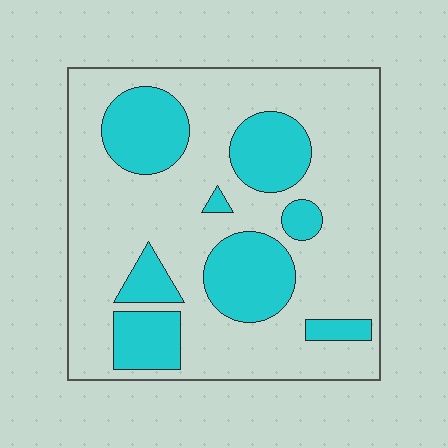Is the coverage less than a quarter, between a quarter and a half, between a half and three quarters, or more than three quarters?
Between a quarter and a half.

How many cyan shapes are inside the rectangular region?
8.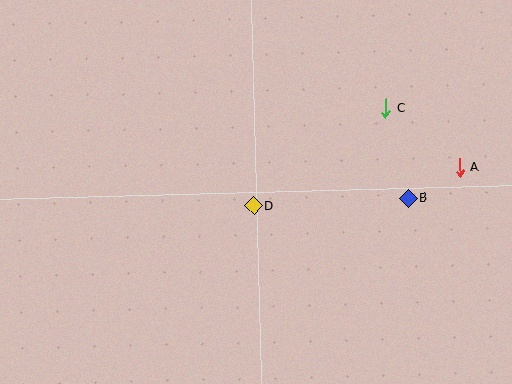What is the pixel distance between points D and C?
The distance between D and C is 164 pixels.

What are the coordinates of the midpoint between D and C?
The midpoint between D and C is at (320, 157).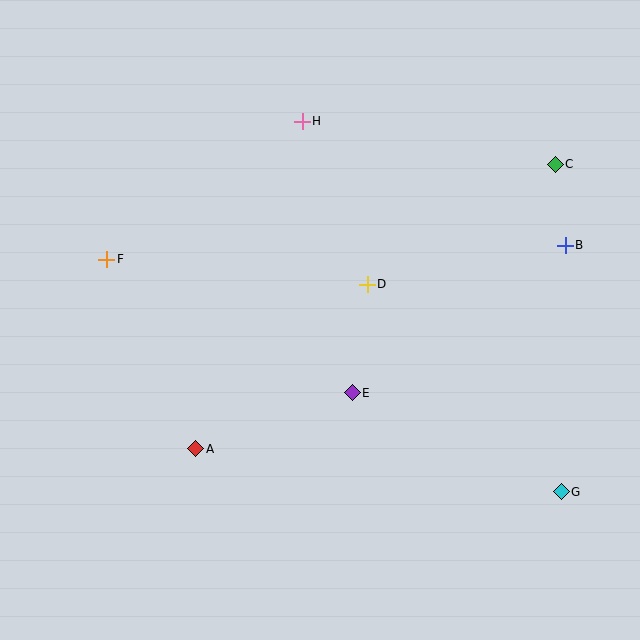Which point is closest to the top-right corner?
Point C is closest to the top-right corner.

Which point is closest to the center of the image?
Point D at (367, 284) is closest to the center.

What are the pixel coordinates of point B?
Point B is at (565, 245).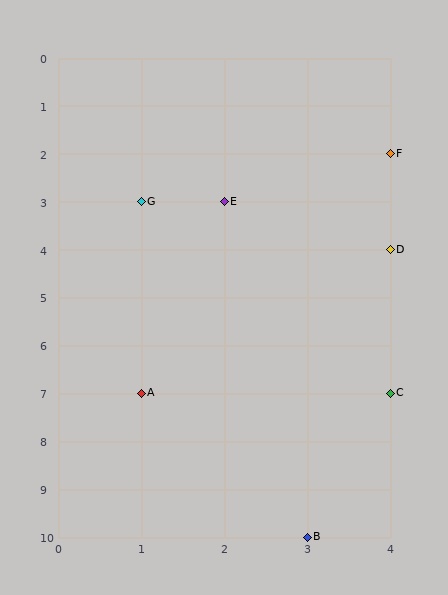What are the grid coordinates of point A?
Point A is at grid coordinates (1, 7).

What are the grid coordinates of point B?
Point B is at grid coordinates (3, 10).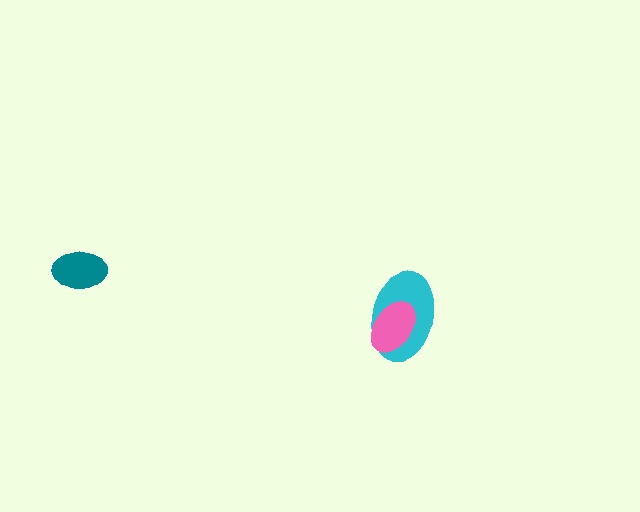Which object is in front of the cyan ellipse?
The pink ellipse is in front of the cyan ellipse.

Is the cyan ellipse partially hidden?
Yes, it is partially covered by another shape.